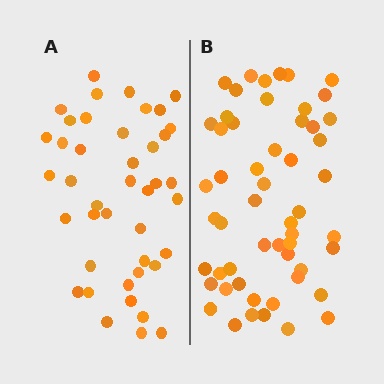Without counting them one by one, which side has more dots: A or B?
Region B (the right region) has more dots.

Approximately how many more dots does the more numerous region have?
Region B has roughly 12 or so more dots than region A.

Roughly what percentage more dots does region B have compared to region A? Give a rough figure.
About 30% more.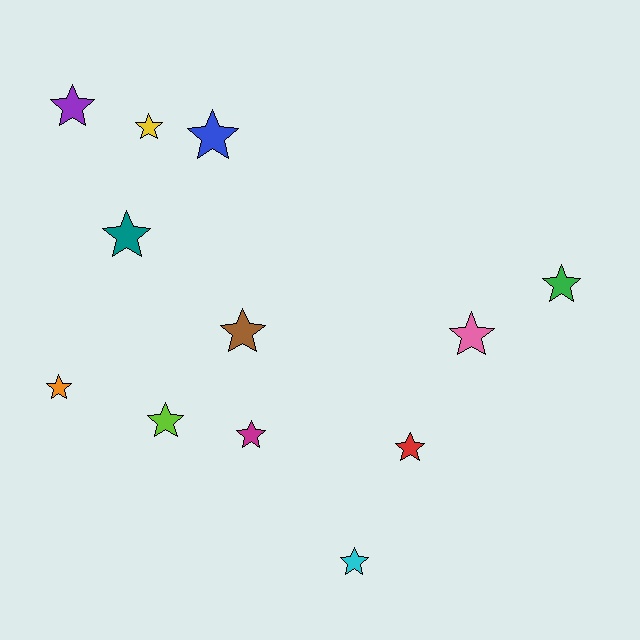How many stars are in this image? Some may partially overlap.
There are 12 stars.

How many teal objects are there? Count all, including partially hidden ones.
There is 1 teal object.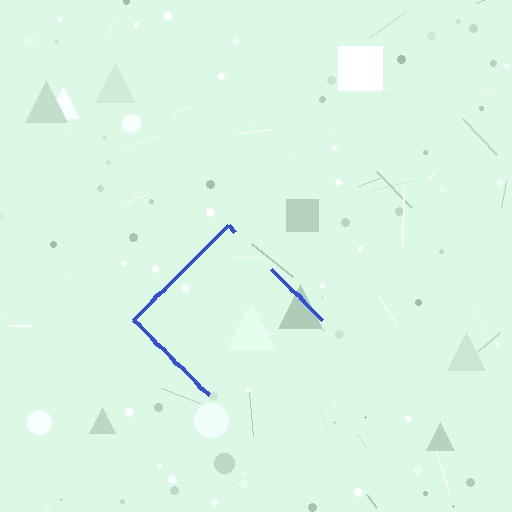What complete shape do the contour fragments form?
The contour fragments form a diamond.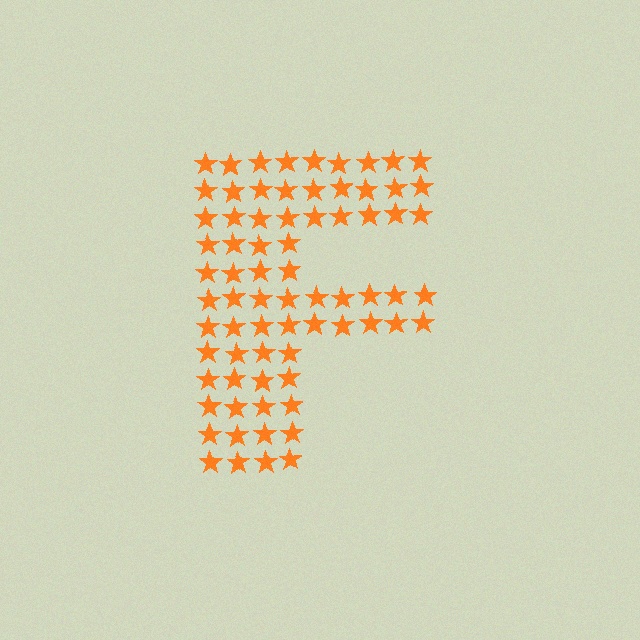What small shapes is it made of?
It is made of small stars.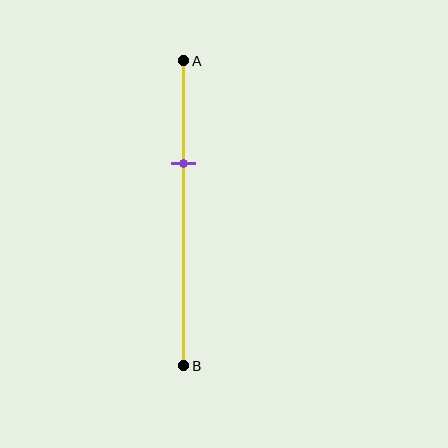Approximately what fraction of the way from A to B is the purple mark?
The purple mark is approximately 35% of the way from A to B.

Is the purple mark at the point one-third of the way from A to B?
Yes, the mark is approximately at the one-third point.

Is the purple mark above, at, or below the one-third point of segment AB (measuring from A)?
The purple mark is approximately at the one-third point of segment AB.